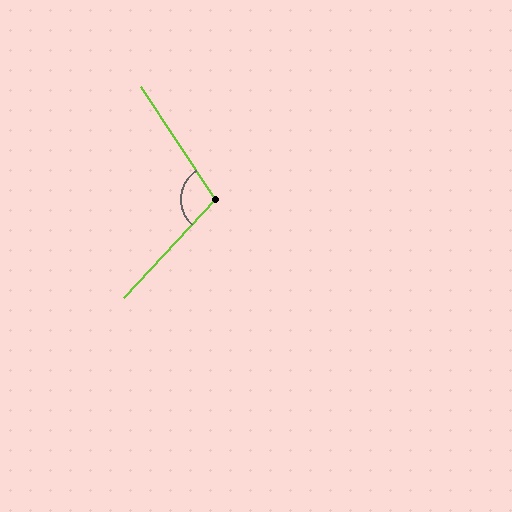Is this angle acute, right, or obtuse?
It is obtuse.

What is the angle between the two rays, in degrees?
Approximately 104 degrees.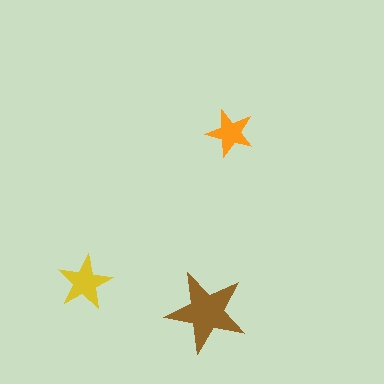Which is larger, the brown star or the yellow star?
The brown one.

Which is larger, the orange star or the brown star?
The brown one.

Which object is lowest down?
The brown star is bottommost.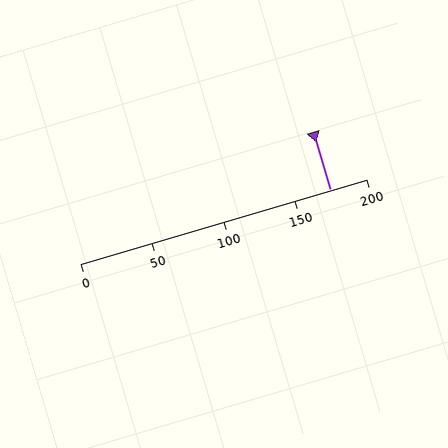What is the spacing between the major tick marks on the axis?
The major ticks are spaced 50 apart.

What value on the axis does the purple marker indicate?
The marker indicates approximately 175.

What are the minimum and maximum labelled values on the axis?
The axis runs from 0 to 200.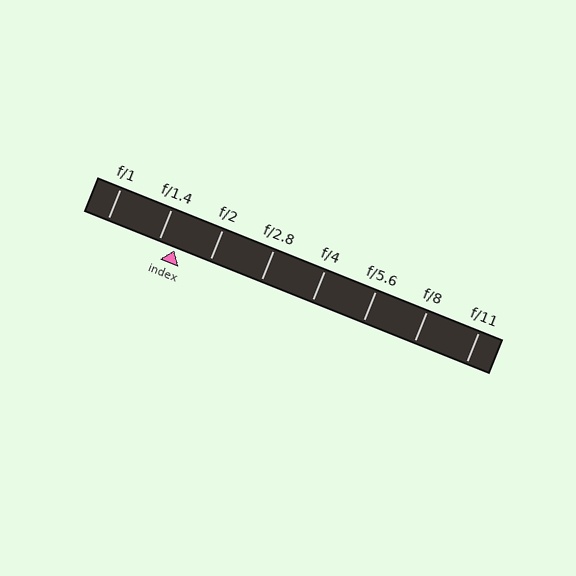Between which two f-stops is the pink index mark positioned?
The index mark is between f/1.4 and f/2.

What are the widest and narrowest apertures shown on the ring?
The widest aperture shown is f/1 and the narrowest is f/11.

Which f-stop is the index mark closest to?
The index mark is closest to f/1.4.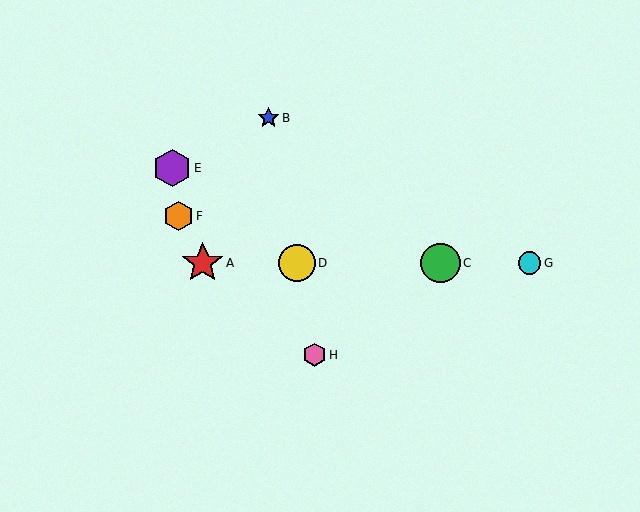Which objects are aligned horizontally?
Objects A, C, D, G are aligned horizontally.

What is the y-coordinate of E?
Object E is at y≈168.